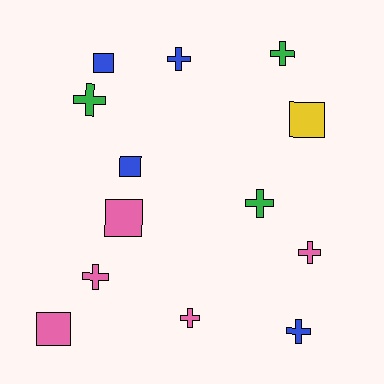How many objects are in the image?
There are 13 objects.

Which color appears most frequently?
Pink, with 5 objects.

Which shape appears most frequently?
Cross, with 8 objects.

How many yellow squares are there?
There is 1 yellow square.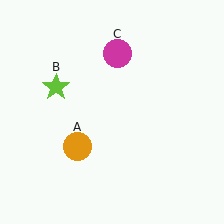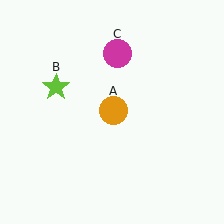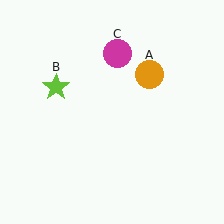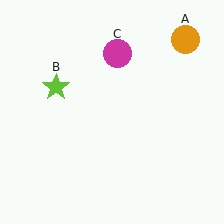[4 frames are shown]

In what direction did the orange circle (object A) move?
The orange circle (object A) moved up and to the right.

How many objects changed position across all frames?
1 object changed position: orange circle (object A).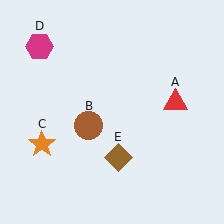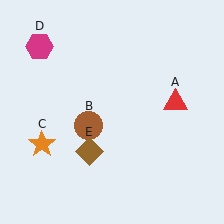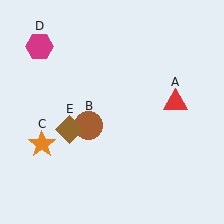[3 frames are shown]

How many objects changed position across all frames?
1 object changed position: brown diamond (object E).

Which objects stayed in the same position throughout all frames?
Red triangle (object A) and brown circle (object B) and orange star (object C) and magenta hexagon (object D) remained stationary.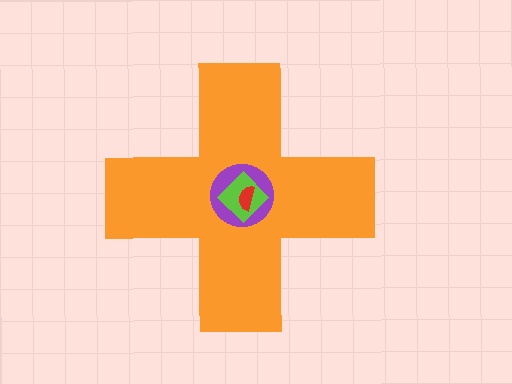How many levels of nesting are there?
4.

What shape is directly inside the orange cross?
The purple circle.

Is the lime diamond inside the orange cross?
Yes.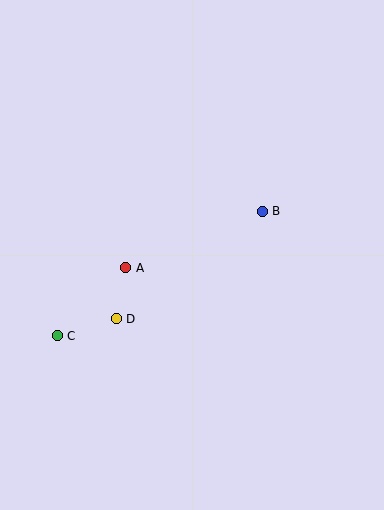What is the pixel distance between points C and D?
The distance between C and D is 61 pixels.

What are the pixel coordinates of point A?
Point A is at (126, 268).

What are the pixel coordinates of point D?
Point D is at (116, 319).